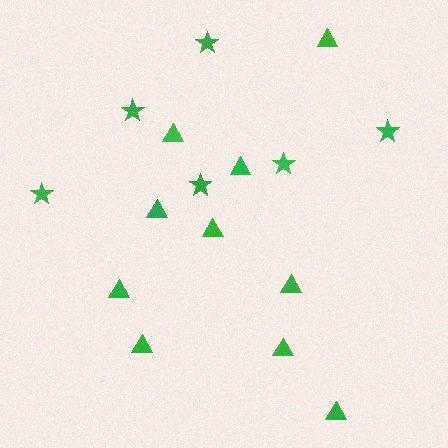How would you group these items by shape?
There are 2 groups: one group of stars (6) and one group of triangles (10).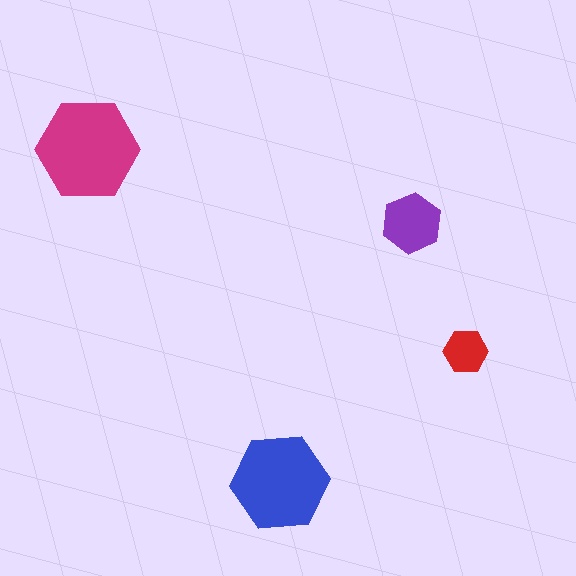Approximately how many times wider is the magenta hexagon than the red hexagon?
About 2.5 times wider.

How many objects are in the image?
There are 4 objects in the image.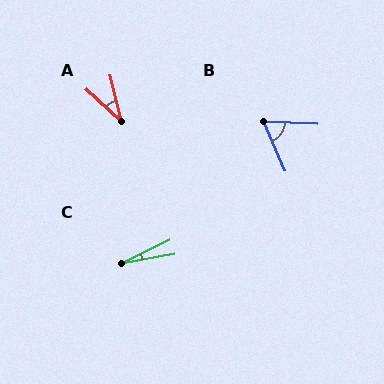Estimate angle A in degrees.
Approximately 33 degrees.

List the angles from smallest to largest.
C (16°), A (33°), B (64°).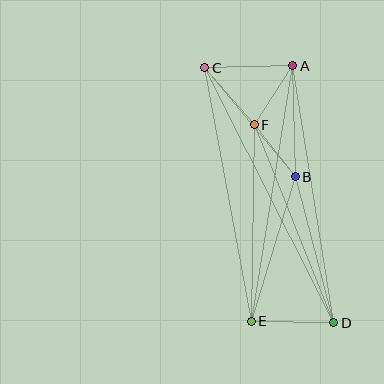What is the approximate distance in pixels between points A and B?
The distance between A and B is approximately 111 pixels.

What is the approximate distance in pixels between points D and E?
The distance between D and E is approximately 83 pixels.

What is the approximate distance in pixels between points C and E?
The distance between C and E is approximately 258 pixels.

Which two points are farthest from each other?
Points C and D are farthest from each other.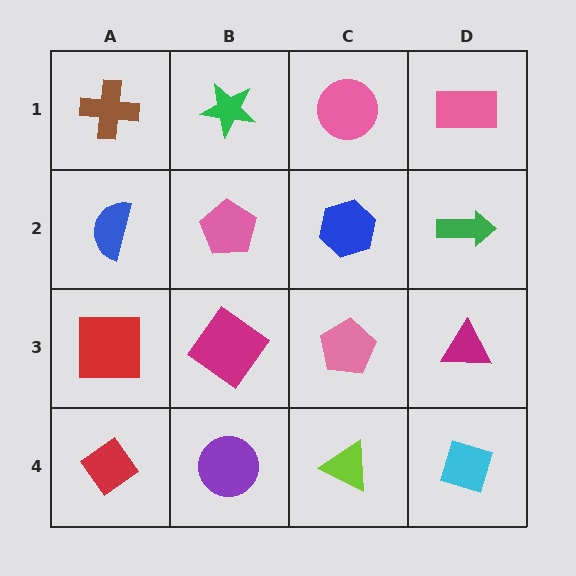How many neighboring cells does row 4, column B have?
3.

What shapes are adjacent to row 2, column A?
A brown cross (row 1, column A), a red square (row 3, column A), a pink pentagon (row 2, column B).